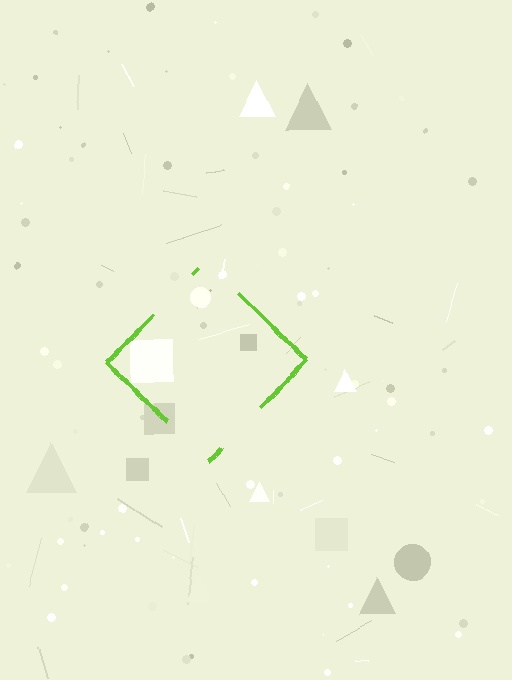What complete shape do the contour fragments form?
The contour fragments form a diamond.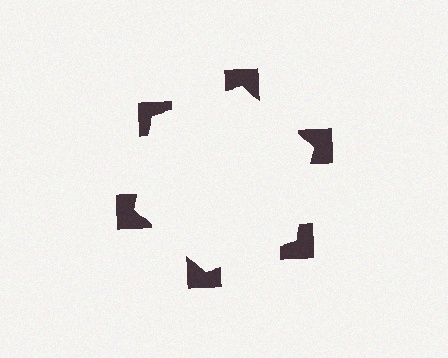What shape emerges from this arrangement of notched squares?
An illusory hexagon — its edges are inferred from the aligned wedge cuts in the notched squares, not physically drawn.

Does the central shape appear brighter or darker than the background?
It typically appears slightly brighter than the background, even though no actual brightness change is drawn.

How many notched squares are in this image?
There are 6 — one at each vertex of the illusory hexagon.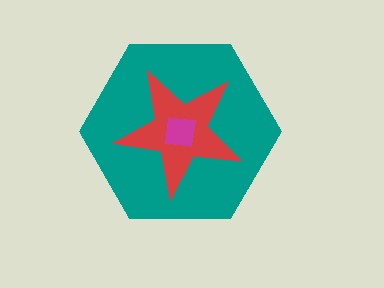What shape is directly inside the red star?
The magenta square.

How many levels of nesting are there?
3.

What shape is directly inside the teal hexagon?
The red star.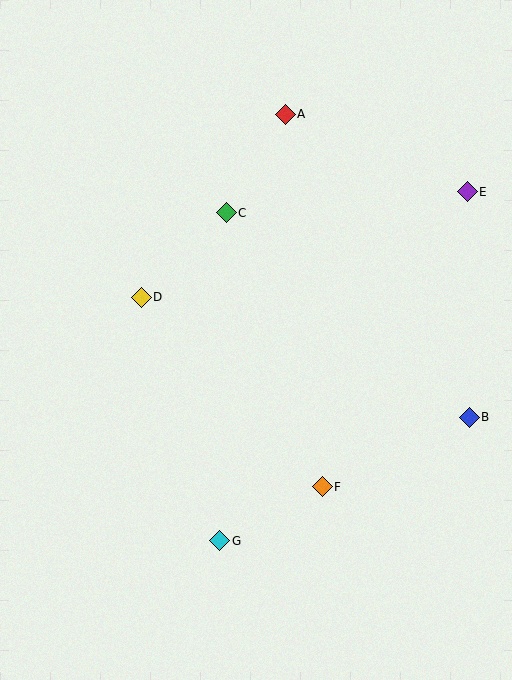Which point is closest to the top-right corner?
Point E is closest to the top-right corner.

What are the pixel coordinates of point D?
Point D is at (141, 297).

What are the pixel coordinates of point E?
Point E is at (467, 192).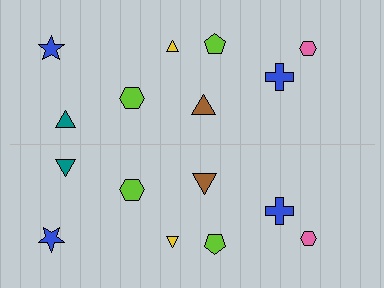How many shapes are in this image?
There are 16 shapes in this image.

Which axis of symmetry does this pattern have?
The pattern has a horizontal axis of symmetry running through the center of the image.